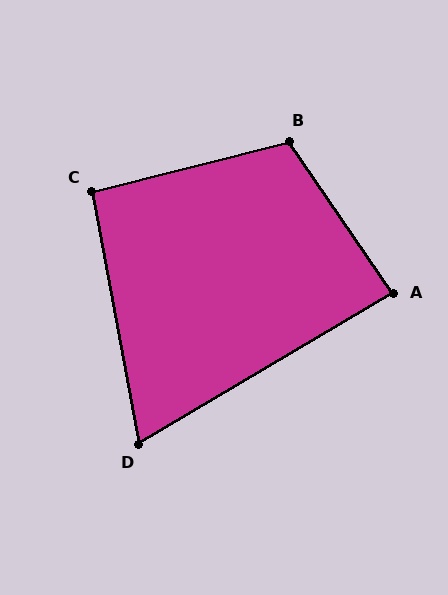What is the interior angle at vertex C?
Approximately 94 degrees (approximately right).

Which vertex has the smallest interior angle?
D, at approximately 70 degrees.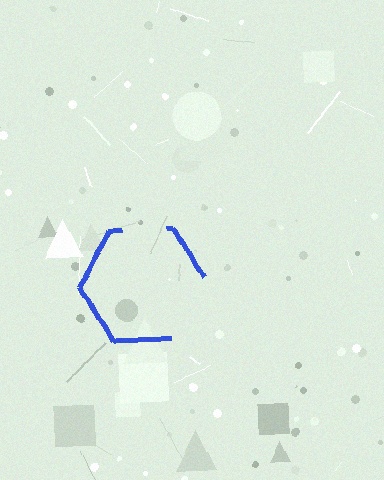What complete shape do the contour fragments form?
The contour fragments form a hexagon.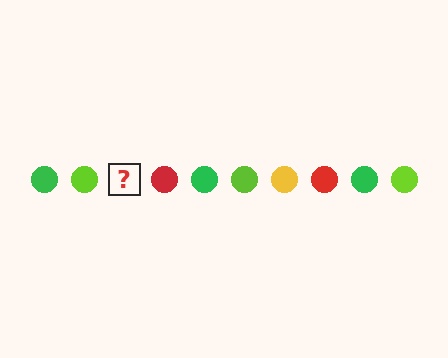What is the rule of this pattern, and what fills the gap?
The rule is that the pattern cycles through green, lime, yellow, red circles. The gap should be filled with a yellow circle.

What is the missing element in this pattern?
The missing element is a yellow circle.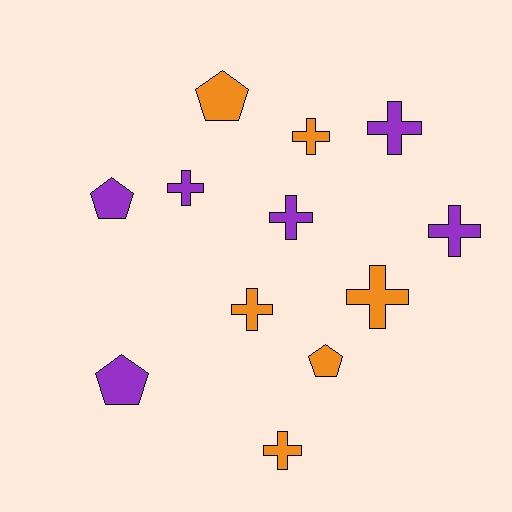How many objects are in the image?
There are 12 objects.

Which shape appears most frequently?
Cross, with 8 objects.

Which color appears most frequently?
Purple, with 6 objects.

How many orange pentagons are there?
There are 2 orange pentagons.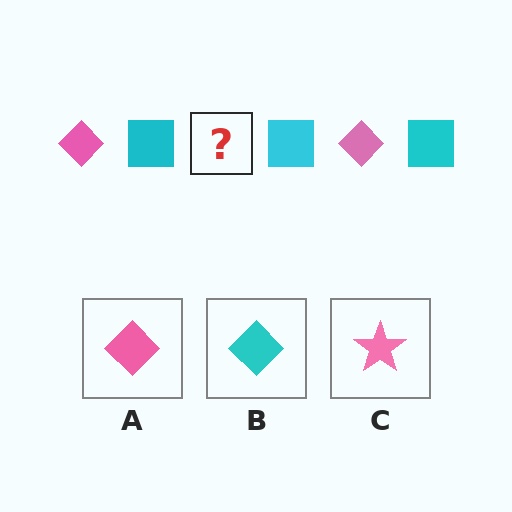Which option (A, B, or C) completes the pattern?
A.